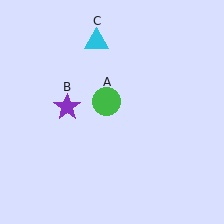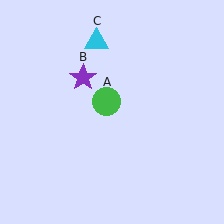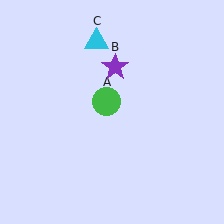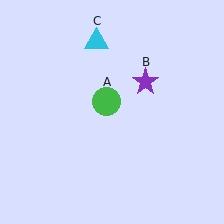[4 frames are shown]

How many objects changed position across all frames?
1 object changed position: purple star (object B).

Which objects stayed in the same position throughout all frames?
Green circle (object A) and cyan triangle (object C) remained stationary.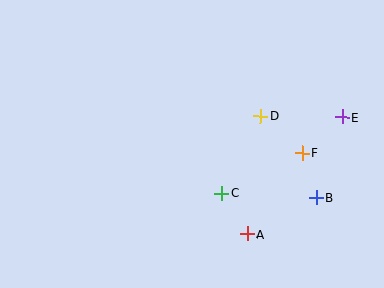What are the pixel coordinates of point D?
Point D is at (260, 116).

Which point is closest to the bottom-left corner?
Point C is closest to the bottom-left corner.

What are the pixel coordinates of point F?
Point F is at (302, 153).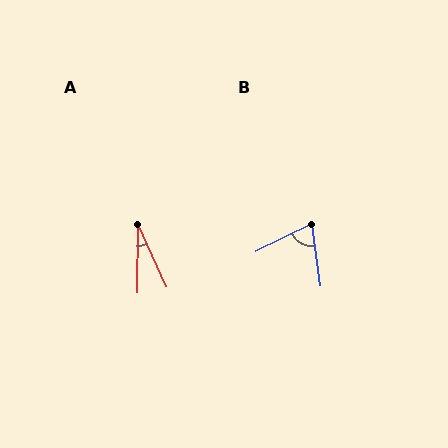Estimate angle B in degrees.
Approximately 71 degrees.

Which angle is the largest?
B, at approximately 71 degrees.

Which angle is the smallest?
A, at approximately 26 degrees.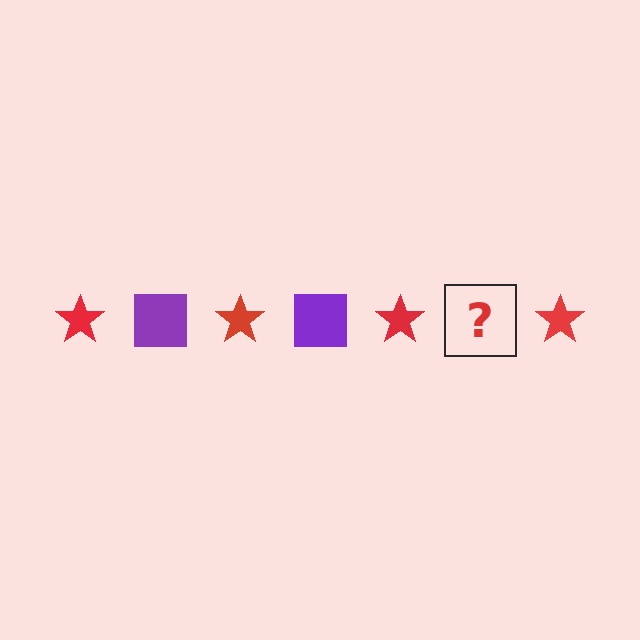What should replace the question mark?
The question mark should be replaced with a purple square.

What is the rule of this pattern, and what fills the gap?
The rule is that the pattern alternates between red star and purple square. The gap should be filled with a purple square.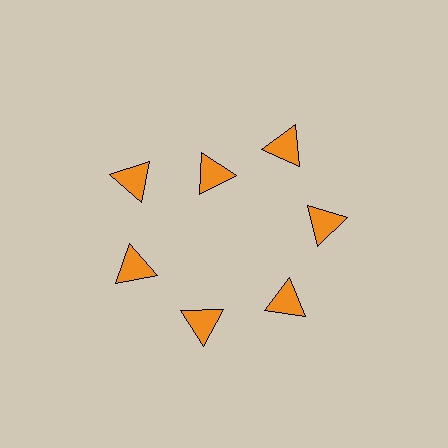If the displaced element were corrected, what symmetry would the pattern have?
It would have 7-fold rotational symmetry — the pattern would map onto itself every 51 degrees.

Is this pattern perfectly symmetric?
No. The 7 orange triangles are arranged in a ring, but one element near the 12 o'clock position is pulled inward toward the center, breaking the 7-fold rotational symmetry.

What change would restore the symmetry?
The symmetry would be restored by moving it outward, back onto the ring so that all 7 triangles sit at equal angles and equal distance from the center.